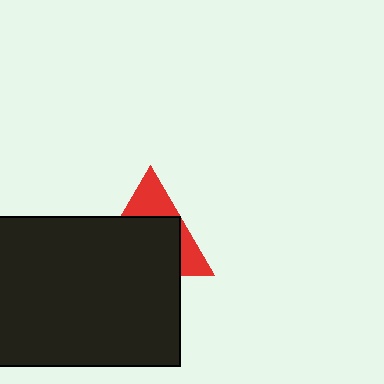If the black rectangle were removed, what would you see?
You would see the complete red triangle.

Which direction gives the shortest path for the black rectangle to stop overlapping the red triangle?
Moving down gives the shortest separation.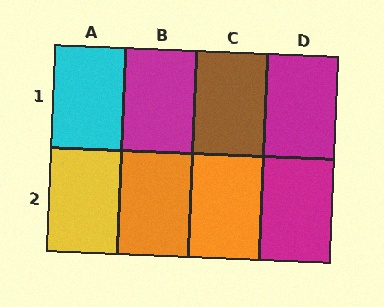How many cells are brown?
1 cell is brown.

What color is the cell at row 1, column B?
Magenta.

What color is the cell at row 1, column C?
Brown.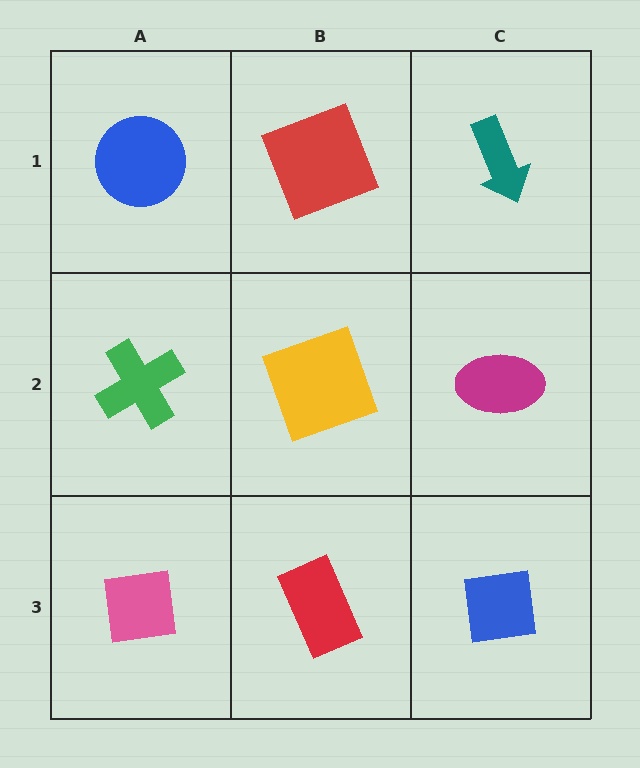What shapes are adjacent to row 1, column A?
A green cross (row 2, column A), a red square (row 1, column B).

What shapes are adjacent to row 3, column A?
A green cross (row 2, column A), a red rectangle (row 3, column B).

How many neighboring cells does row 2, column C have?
3.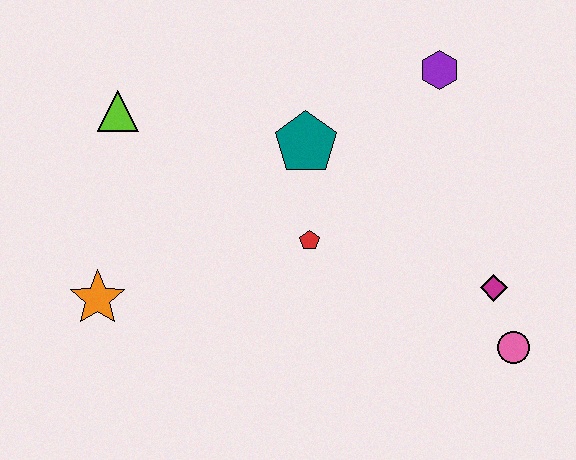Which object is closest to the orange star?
The lime triangle is closest to the orange star.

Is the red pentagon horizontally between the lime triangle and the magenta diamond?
Yes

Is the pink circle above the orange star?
No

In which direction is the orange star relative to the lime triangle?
The orange star is below the lime triangle.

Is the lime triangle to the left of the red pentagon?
Yes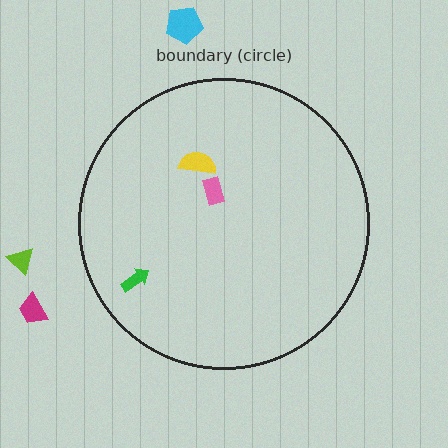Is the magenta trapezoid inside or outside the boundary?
Outside.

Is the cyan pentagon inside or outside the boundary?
Outside.